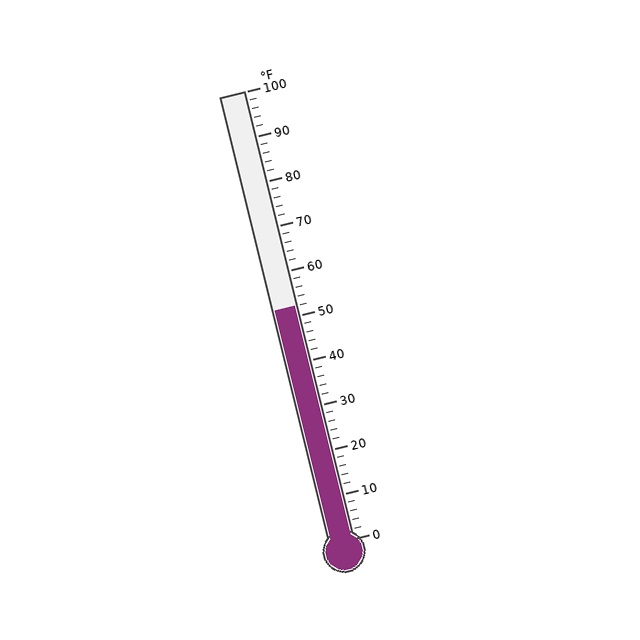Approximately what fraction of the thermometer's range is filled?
The thermometer is filled to approximately 50% of its range.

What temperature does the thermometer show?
The thermometer shows approximately 52°F.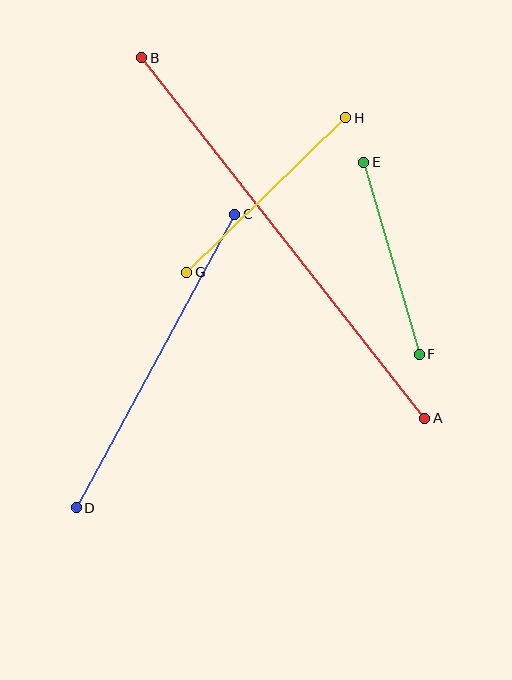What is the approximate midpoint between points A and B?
The midpoint is at approximately (283, 238) pixels.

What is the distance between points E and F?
The distance is approximately 199 pixels.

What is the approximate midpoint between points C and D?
The midpoint is at approximately (155, 361) pixels.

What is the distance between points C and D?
The distance is approximately 334 pixels.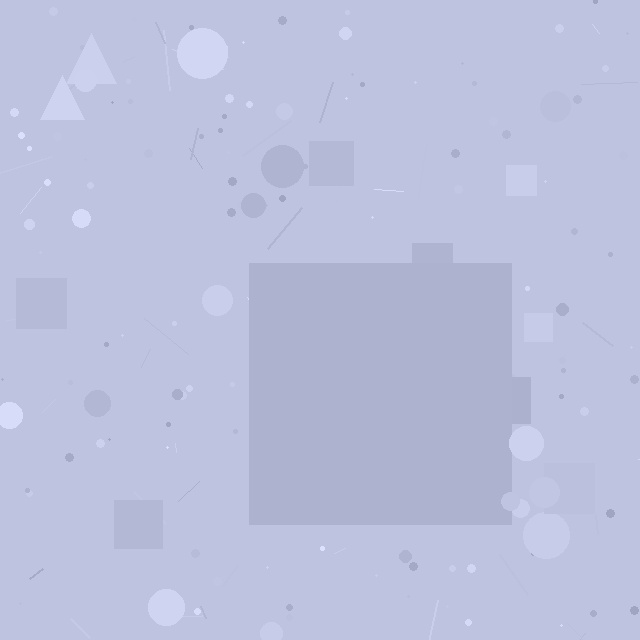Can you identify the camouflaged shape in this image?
The camouflaged shape is a square.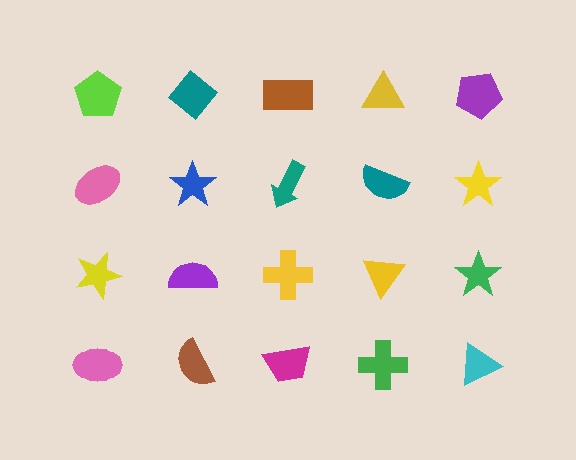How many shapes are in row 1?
5 shapes.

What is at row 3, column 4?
A yellow triangle.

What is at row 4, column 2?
A brown semicircle.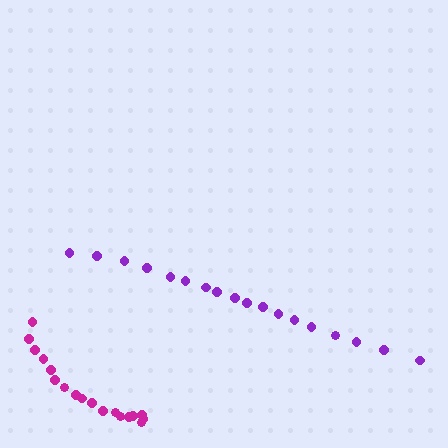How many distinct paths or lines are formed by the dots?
There are 2 distinct paths.